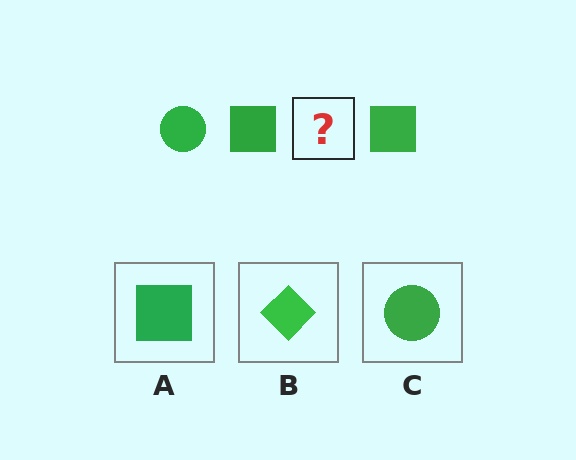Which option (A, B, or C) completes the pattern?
C.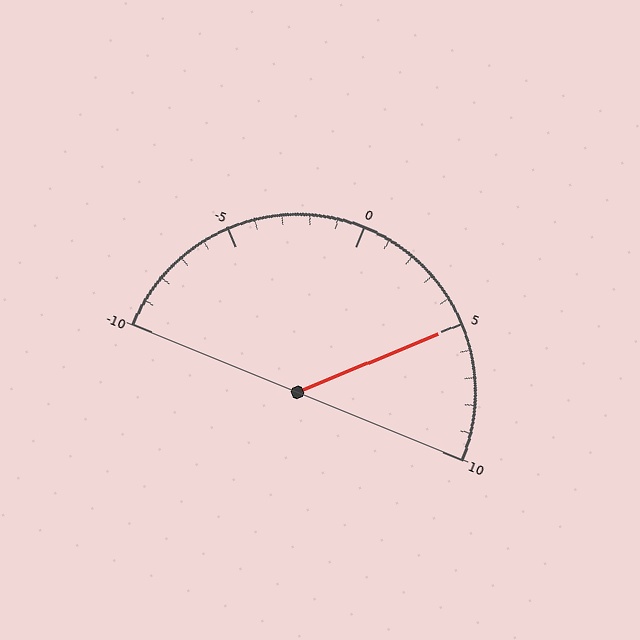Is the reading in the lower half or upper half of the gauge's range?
The reading is in the upper half of the range (-10 to 10).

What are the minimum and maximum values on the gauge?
The gauge ranges from -10 to 10.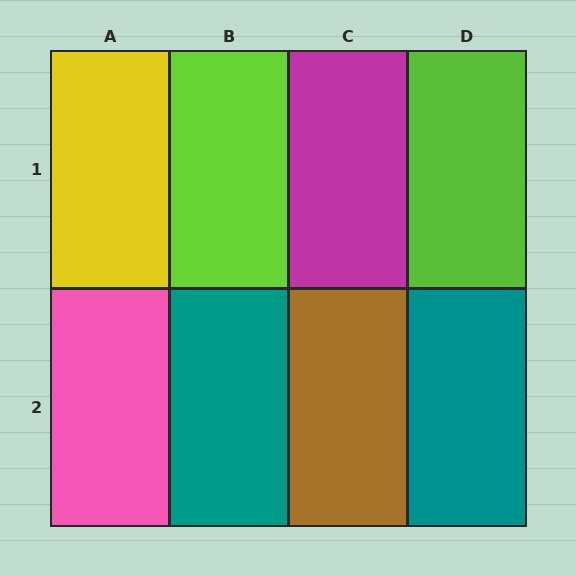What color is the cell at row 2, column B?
Teal.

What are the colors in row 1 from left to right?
Yellow, lime, magenta, lime.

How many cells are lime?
2 cells are lime.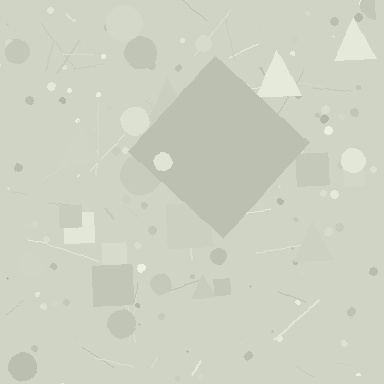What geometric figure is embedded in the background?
A diamond is embedded in the background.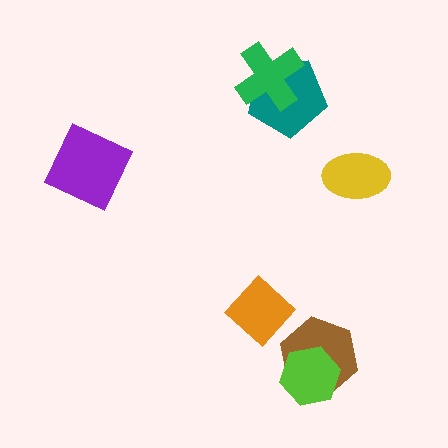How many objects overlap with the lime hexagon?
1 object overlaps with the lime hexagon.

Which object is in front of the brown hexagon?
The lime hexagon is in front of the brown hexagon.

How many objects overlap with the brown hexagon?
1 object overlaps with the brown hexagon.